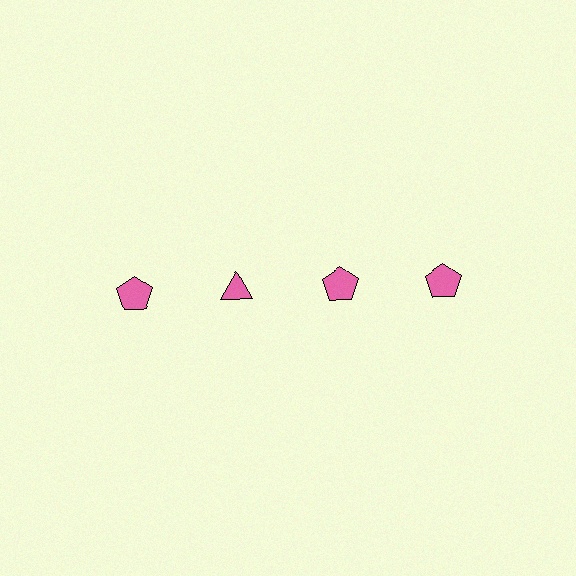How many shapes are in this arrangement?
There are 4 shapes arranged in a grid pattern.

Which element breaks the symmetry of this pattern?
The pink triangle in the top row, second from left column breaks the symmetry. All other shapes are pink pentagons.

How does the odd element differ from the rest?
It has a different shape: triangle instead of pentagon.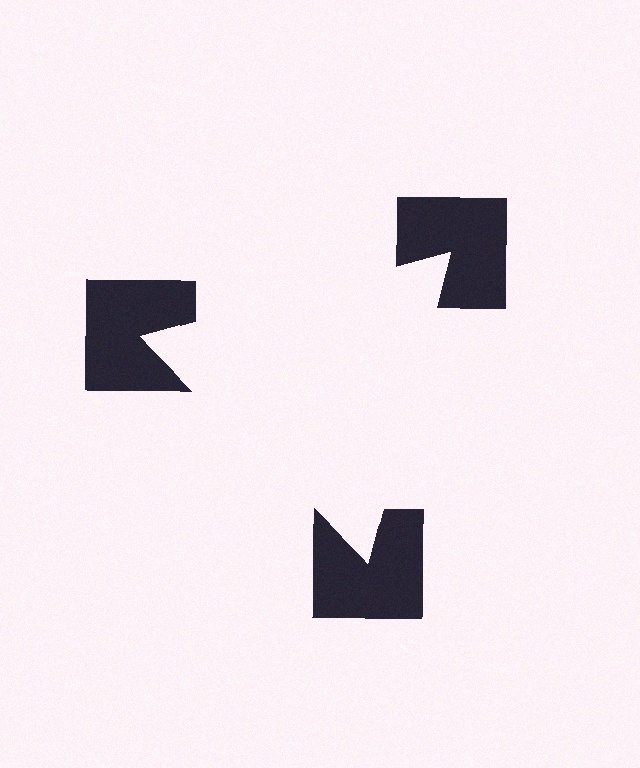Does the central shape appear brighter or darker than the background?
It typically appears slightly brighter than the background, even though no actual brightness change is drawn.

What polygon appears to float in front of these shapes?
An illusory triangle — its edges are inferred from the aligned wedge cuts in the notched squares, not physically drawn.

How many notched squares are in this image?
There are 3 — one at each vertex of the illusory triangle.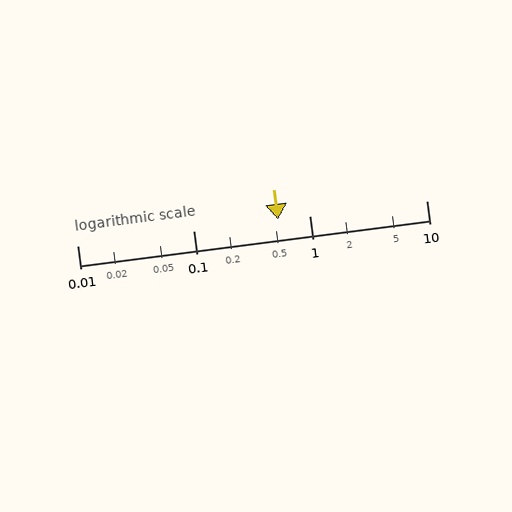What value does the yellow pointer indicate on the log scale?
The pointer indicates approximately 0.53.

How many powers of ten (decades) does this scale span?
The scale spans 3 decades, from 0.01 to 10.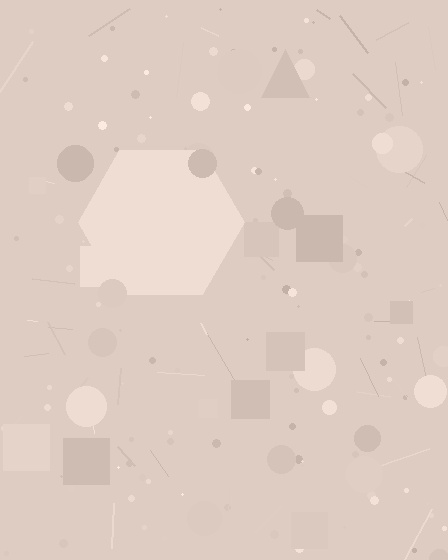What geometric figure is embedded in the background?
A hexagon is embedded in the background.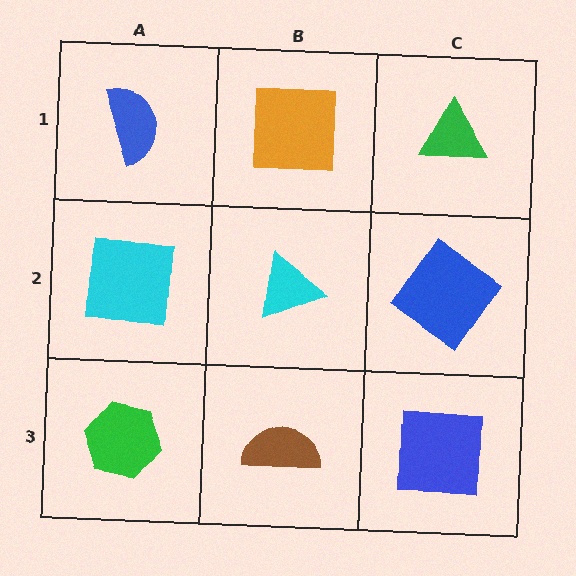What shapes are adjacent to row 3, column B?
A cyan triangle (row 2, column B), a green hexagon (row 3, column A), a blue square (row 3, column C).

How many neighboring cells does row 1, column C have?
2.